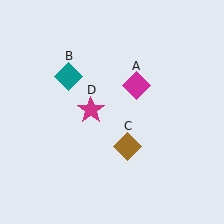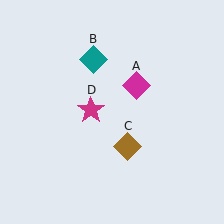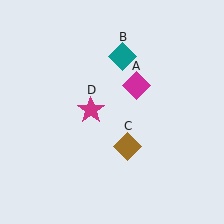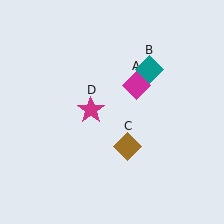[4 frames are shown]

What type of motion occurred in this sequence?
The teal diamond (object B) rotated clockwise around the center of the scene.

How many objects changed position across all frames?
1 object changed position: teal diamond (object B).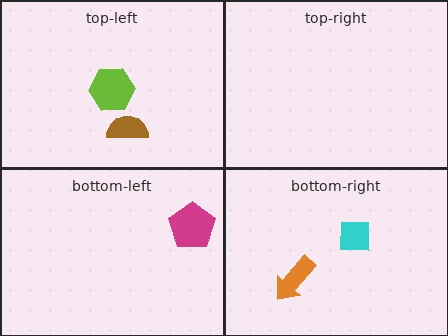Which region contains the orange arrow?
The bottom-right region.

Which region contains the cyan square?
The bottom-right region.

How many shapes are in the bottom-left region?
1.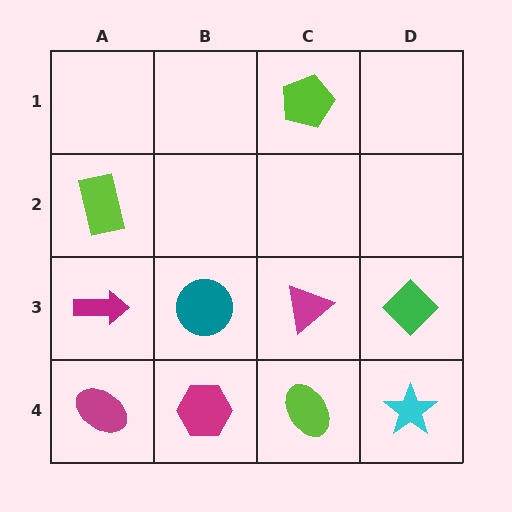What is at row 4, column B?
A magenta hexagon.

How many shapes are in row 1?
1 shape.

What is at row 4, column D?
A cyan star.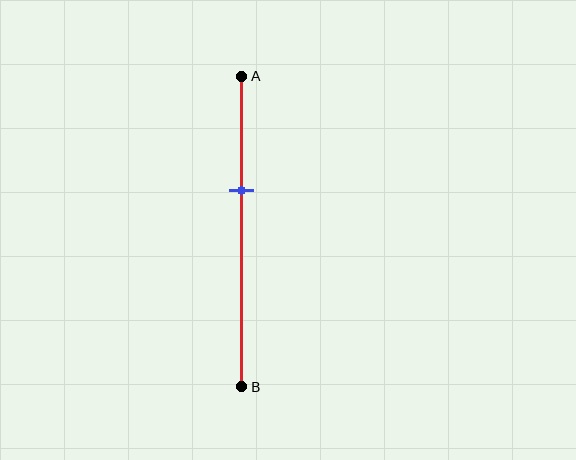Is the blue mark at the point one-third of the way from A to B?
No, the mark is at about 35% from A, not at the 33% one-third point.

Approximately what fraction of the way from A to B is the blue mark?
The blue mark is approximately 35% of the way from A to B.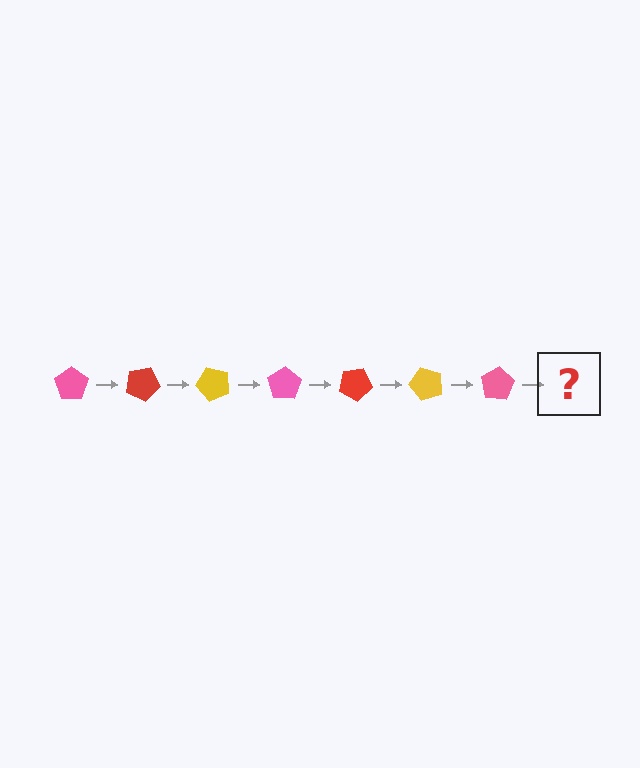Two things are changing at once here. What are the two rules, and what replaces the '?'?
The two rules are that it rotates 25 degrees each step and the color cycles through pink, red, and yellow. The '?' should be a red pentagon, rotated 175 degrees from the start.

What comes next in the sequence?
The next element should be a red pentagon, rotated 175 degrees from the start.